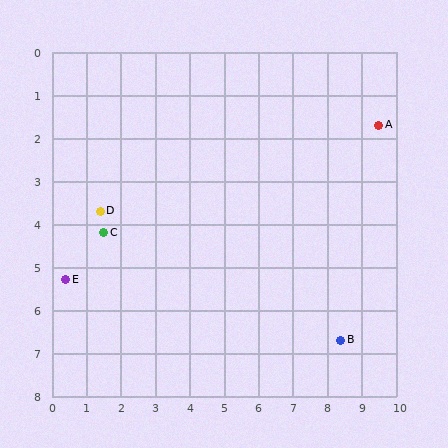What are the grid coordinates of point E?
Point E is at approximately (0.4, 5.3).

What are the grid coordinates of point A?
Point A is at approximately (9.5, 1.7).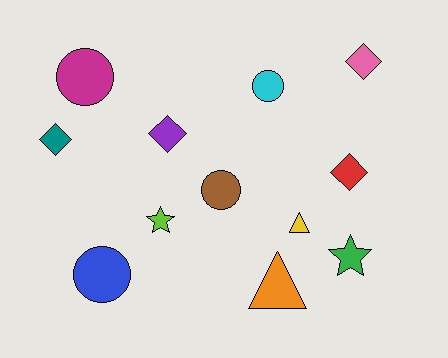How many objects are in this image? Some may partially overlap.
There are 12 objects.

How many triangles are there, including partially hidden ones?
There are 2 triangles.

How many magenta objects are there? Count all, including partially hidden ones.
There is 1 magenta object.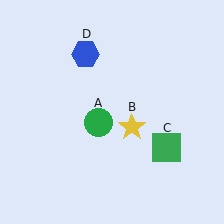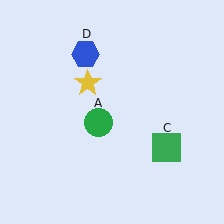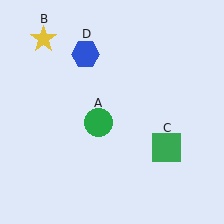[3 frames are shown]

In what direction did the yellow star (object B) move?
The yellow star (object B) moved up and to the left.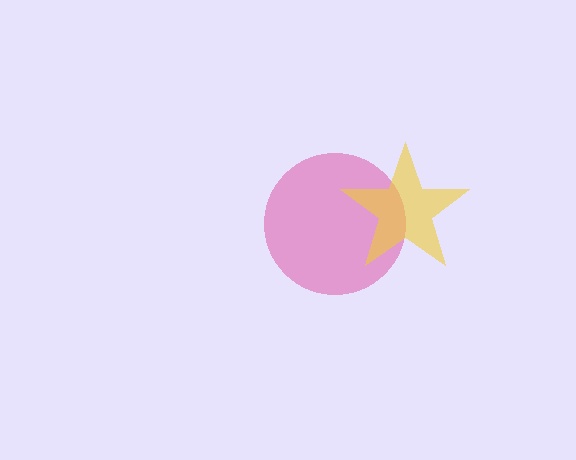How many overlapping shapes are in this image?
There are 2 overlapping shapes in the image.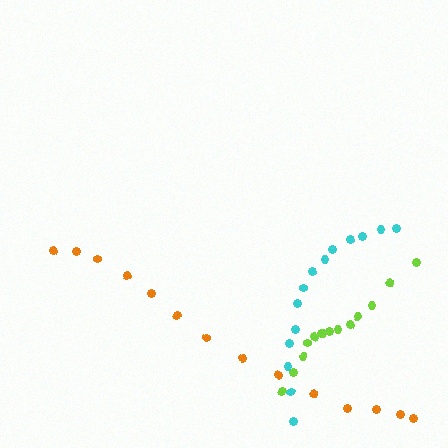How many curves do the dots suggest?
There are 3 distinct paths.